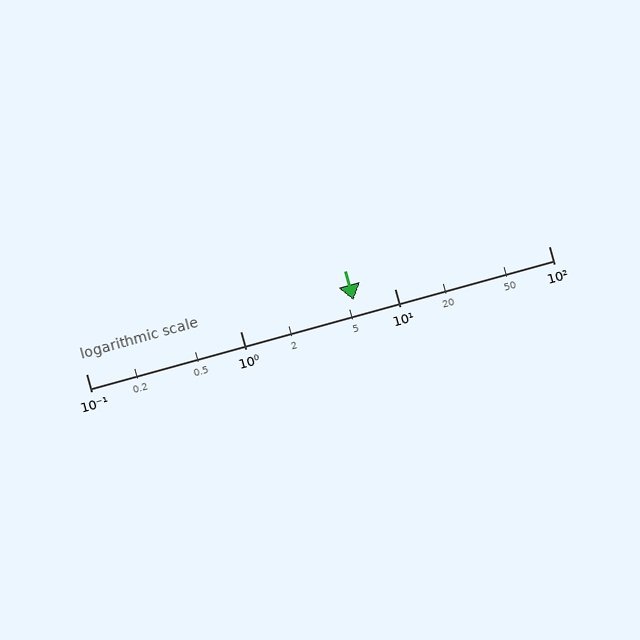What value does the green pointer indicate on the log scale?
The pointer indicates approximately 5.4.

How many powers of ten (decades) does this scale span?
The scale spans 3 decades, from 0.1 to 100.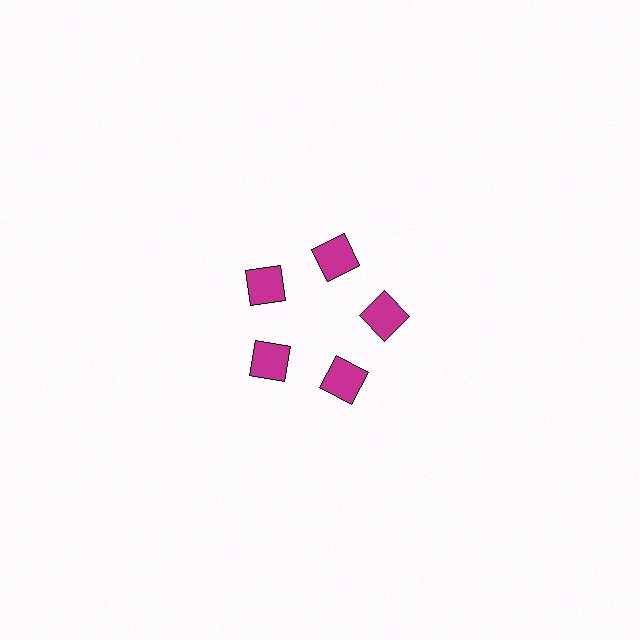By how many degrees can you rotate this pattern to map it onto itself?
The pattern maps onto itself every 72 degrees of rotation.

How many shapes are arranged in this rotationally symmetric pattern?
There are 5 shapes, arranged in 5 groups of 1.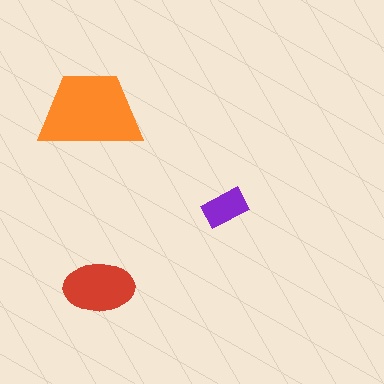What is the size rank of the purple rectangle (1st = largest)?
3rd.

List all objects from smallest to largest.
The purple rectangle, the red ellipse, the orange trapezoid.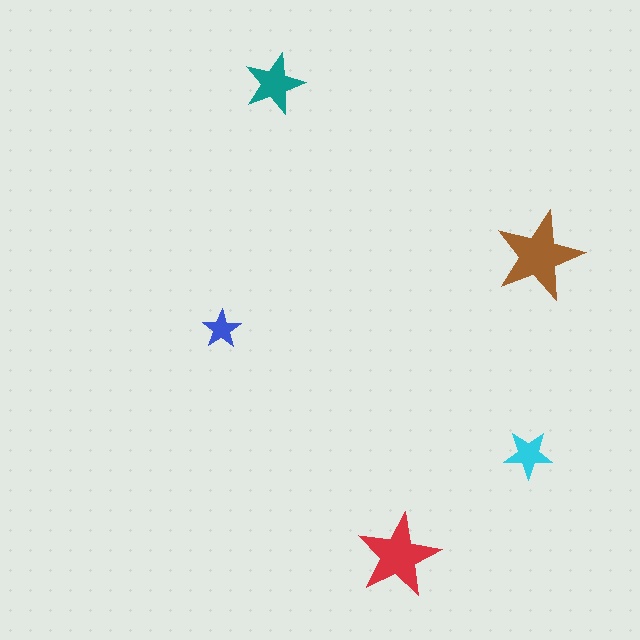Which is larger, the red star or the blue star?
The red one.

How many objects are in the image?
There are 5 objects in the image.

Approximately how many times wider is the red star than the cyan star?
About 1.5 times wider.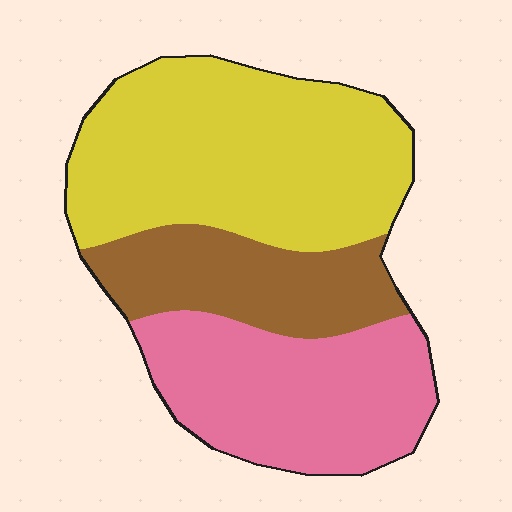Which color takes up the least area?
Brown, at roughly 20%.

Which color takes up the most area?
Yellow, at roughly 45%.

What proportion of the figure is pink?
Pink takes up about one third (1/3) of the figure.